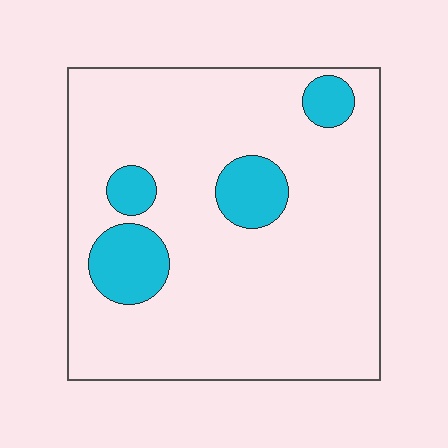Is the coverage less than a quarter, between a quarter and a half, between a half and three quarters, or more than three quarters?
Less than a quarter.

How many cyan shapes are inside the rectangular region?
4.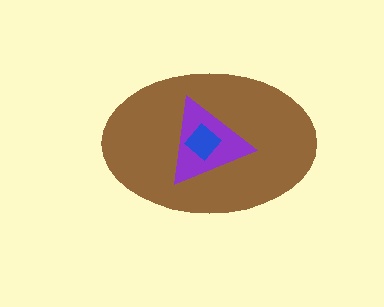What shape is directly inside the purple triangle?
The blue diamond.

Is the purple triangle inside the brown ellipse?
Yes.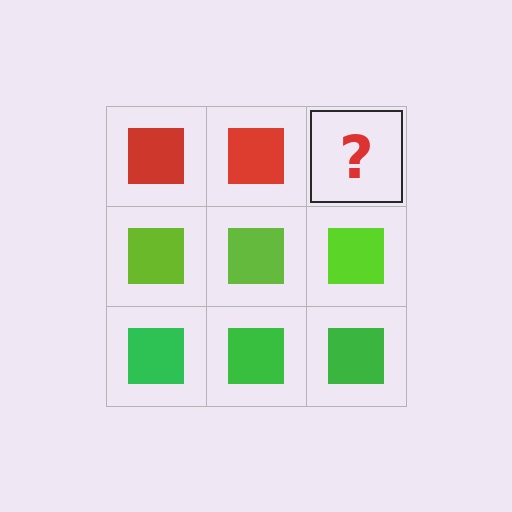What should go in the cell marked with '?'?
The missing cell should contain a red square.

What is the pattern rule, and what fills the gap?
The rule is that each row has a consistent color. The gap should be filled with a red square.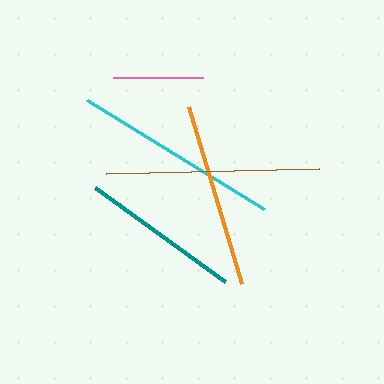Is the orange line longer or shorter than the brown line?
The brown line is longer than the orange line.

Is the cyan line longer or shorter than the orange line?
The cyan line is longer than the orange line.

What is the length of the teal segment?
The teal segment is approximately 160 pixels long.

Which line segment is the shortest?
The pink line is the shortest at approximately 91 pixels.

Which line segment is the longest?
The brown line is the longest at approximately 213 pixels.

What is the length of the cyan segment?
The cyan segment is approximately 209 pixels long.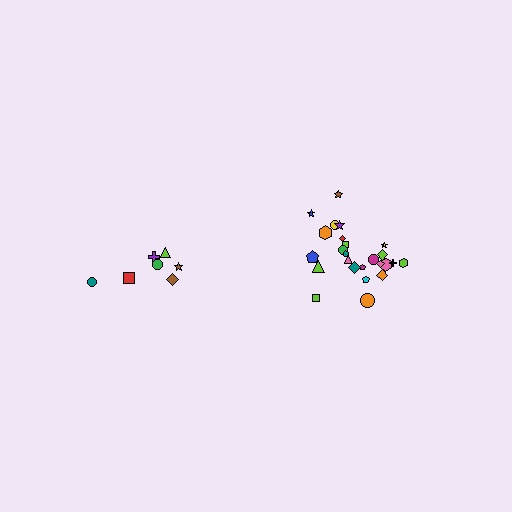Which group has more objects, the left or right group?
The right group.